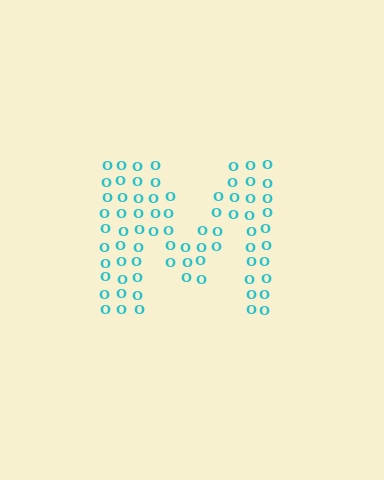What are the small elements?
The small elements are letter O's.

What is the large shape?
The large shape is the letter M.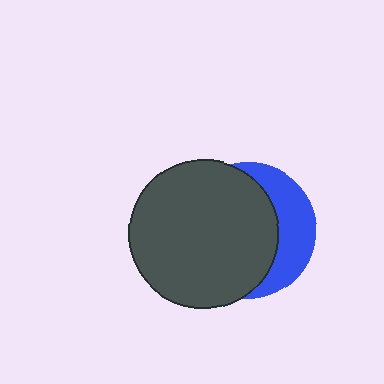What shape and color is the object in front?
The object in front is a dark gray circle.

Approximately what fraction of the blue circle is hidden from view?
Roughly 67% of the blue circle is hidden behind the dark gray circle.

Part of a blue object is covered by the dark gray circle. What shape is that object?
It is a circle.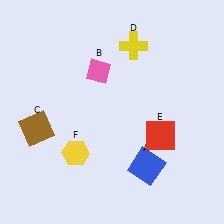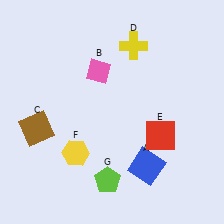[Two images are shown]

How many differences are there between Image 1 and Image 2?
There is 1 difference between the two images.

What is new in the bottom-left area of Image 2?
A lime pentagon (G) was added in the bottom-left area of Image 2.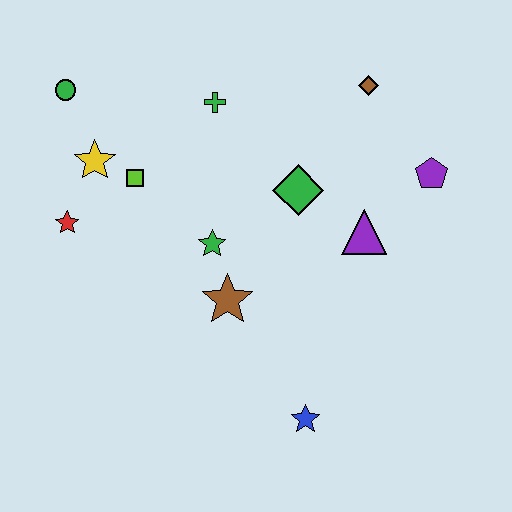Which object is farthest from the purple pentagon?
The green circle is farthest from the purple pentagon.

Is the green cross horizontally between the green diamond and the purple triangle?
No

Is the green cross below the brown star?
No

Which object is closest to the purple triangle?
The green diamond is closest to the purple triangle.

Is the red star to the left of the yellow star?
Yes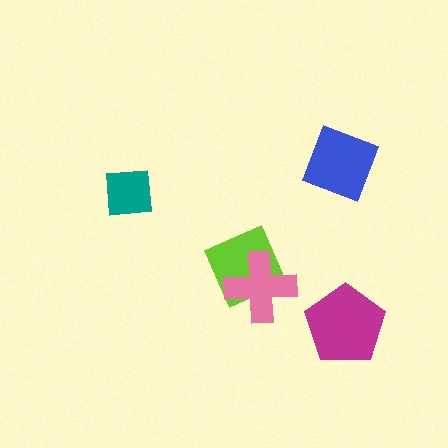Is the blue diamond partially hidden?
No, no other shape covers it.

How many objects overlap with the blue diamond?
0 objects overlap with the blue diamond.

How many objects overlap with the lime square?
1 object overlaps with the lime square.